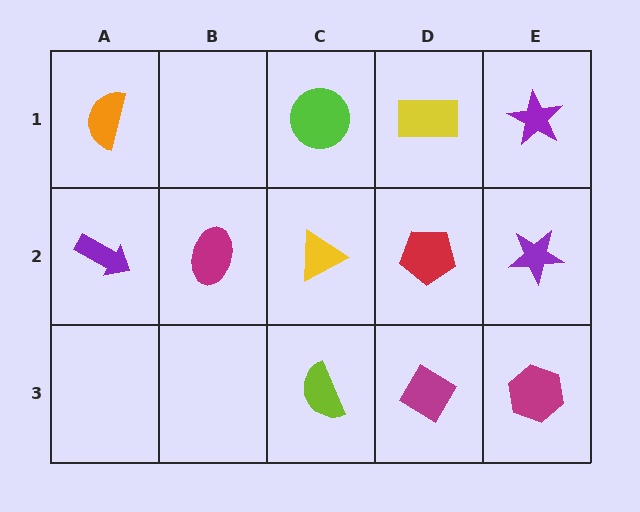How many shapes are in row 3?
3 shapes.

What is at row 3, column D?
A magenta diamond.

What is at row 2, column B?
A magenta ellipse.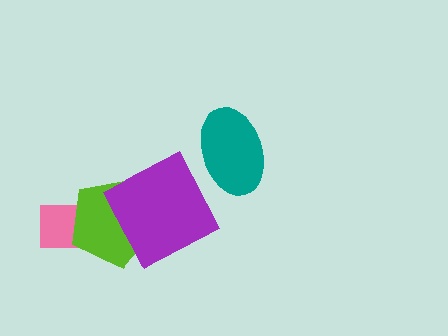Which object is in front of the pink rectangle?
The lime pentagon is in front of the pink rectangle.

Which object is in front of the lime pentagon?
The purple square is in front of the lime pentagon.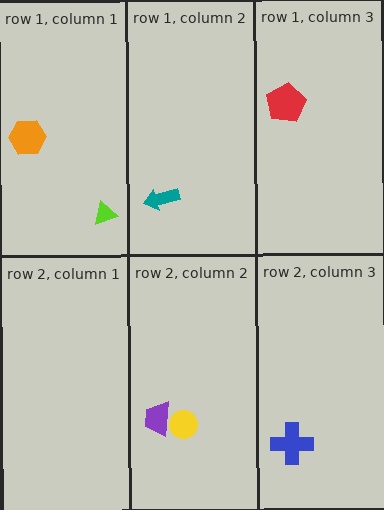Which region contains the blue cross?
The row 2, column 3 region.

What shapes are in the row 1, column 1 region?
The orange hexagon, the lime triangle.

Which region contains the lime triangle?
The row 1, column 1 region.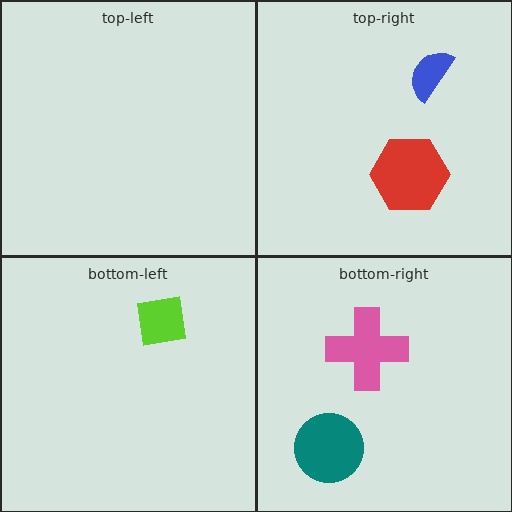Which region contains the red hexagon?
The top-right region.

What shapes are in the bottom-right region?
The teal circle, the pink cross.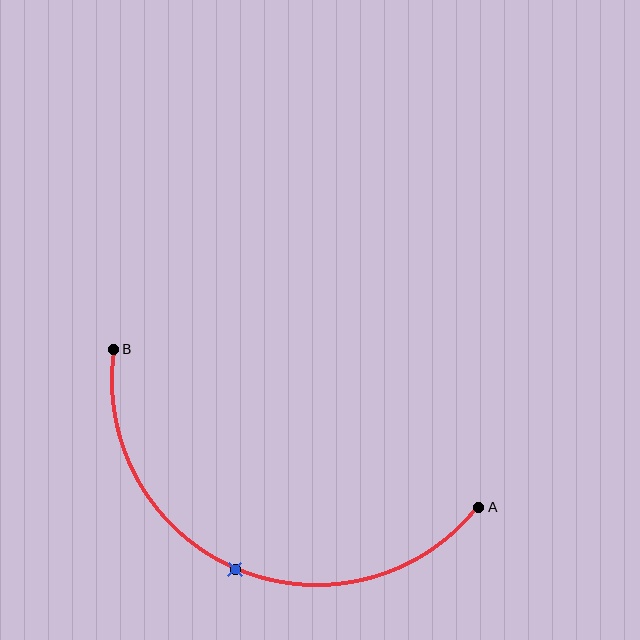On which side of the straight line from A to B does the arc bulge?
The arc bulges below the straight line connecting A and B.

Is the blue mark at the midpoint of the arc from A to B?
Yes. The blue mark lies on the arc at equal arc-length from both A and B — it is the arc midpoint.